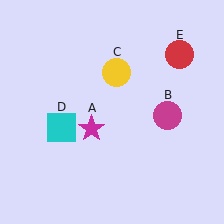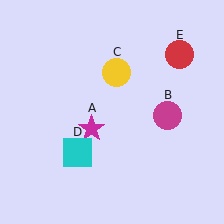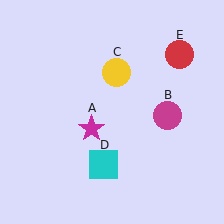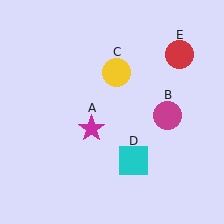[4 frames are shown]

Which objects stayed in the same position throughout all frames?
Magenta star (object A) and magenta circle (object B) and yellow circle (object C) and red circle (object E) remained stationary.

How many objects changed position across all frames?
1 object changed position: cyan square (object D).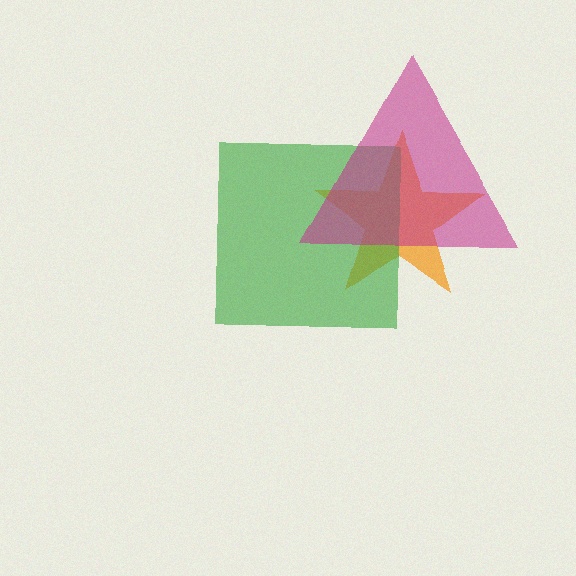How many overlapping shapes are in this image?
There are 3 overlapping shapes in the image.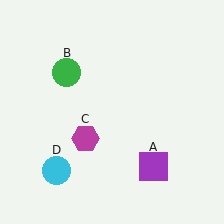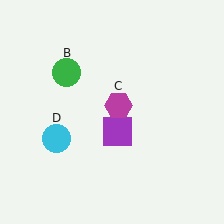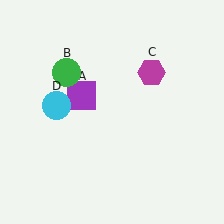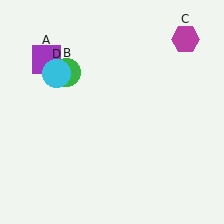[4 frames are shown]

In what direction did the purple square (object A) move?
The purple square (object A) moved up and to the left.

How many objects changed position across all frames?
3 objects changed position: purple square (object A), magenta hexagon (object C), cyan circle (object D).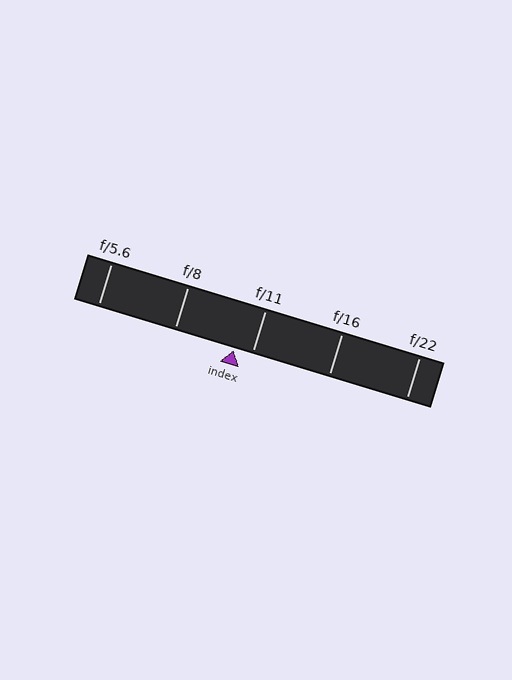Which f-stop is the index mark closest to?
The index mark is closest to f/11.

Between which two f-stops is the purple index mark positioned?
The index mark is between f/8 and f/11.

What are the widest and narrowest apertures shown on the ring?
The widest aperture shown is f/5.6 and the narrowest is f/22.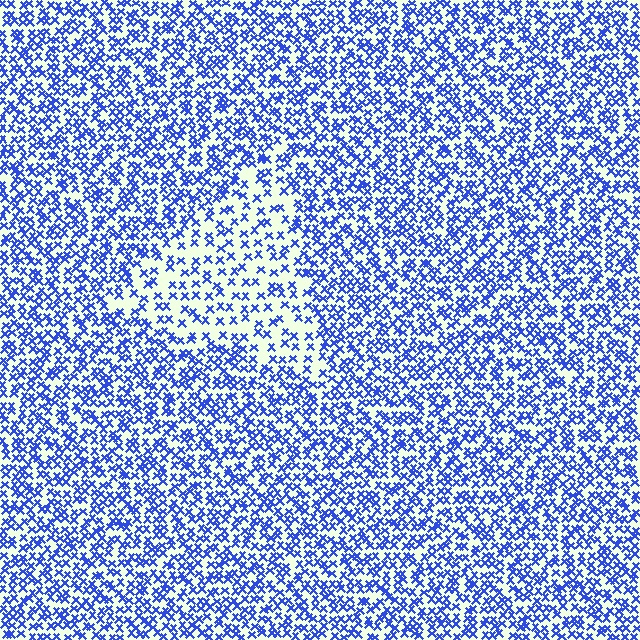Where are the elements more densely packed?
The elements are more densely packed outside the triangle boundary.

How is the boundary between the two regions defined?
The boundary is defined by a change in element density (approximately 2.0x ratio). All elements are the same color, size, and shape.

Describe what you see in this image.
The image contains small blue elements arranged at two different densities. A triangle-shaped region is visible where the elements are less densely packed than the surrounding area.